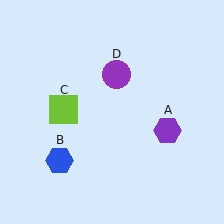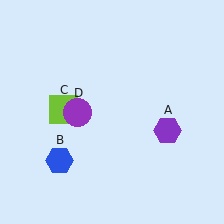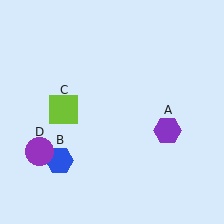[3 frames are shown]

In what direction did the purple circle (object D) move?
The purple circle (object D) moved down and to the left.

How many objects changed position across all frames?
1 object changed position: purple circle (object D).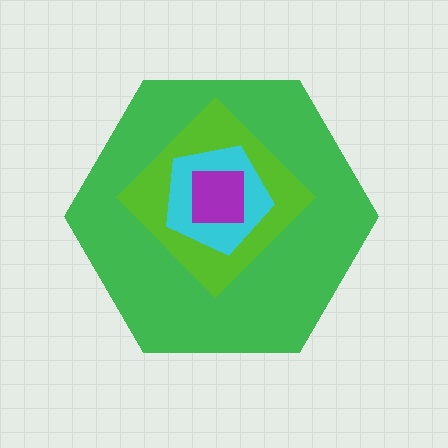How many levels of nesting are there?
4.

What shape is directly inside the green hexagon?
The lime diamond.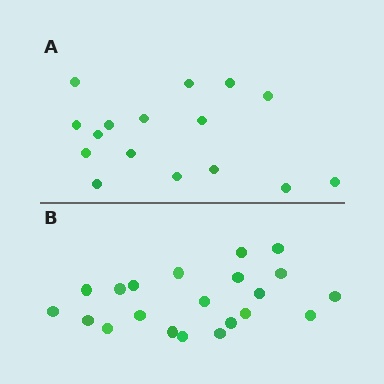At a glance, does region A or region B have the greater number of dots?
Region B (the bottom region) has more dots.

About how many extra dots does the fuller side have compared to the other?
Region B has about 5 more dots than region A.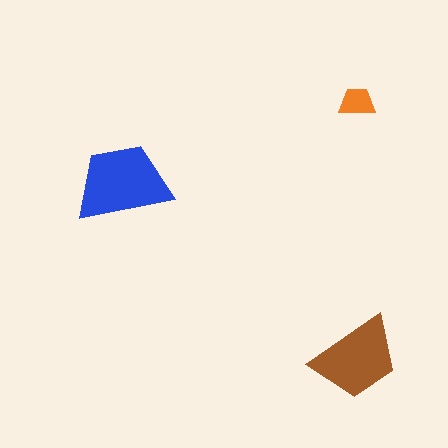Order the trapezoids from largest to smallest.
the blue one, the brown one, the orange one.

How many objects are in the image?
There are 3 objects in the image.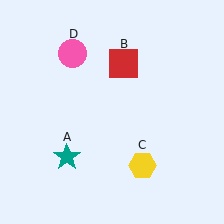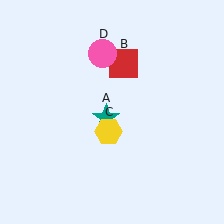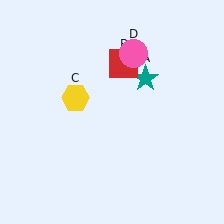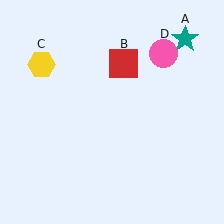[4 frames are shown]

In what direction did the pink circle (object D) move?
The pink circle (object D) moved right.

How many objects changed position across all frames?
3 objects changed position: teal star (object A), yellow hexagon (object C), pink circle (object D).